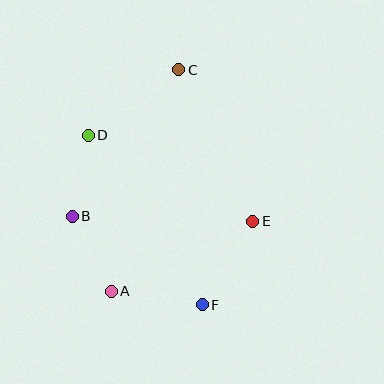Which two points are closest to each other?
Points B and D are closest to each other.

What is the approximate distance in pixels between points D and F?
The distance between D and F is approximately 205 pixels.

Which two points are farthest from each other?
Points C and F are farthest from each other.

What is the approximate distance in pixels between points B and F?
The distance between B and F is approximately 158 pixels.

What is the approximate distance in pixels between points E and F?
The distance between E and F is approximately 98 pixels.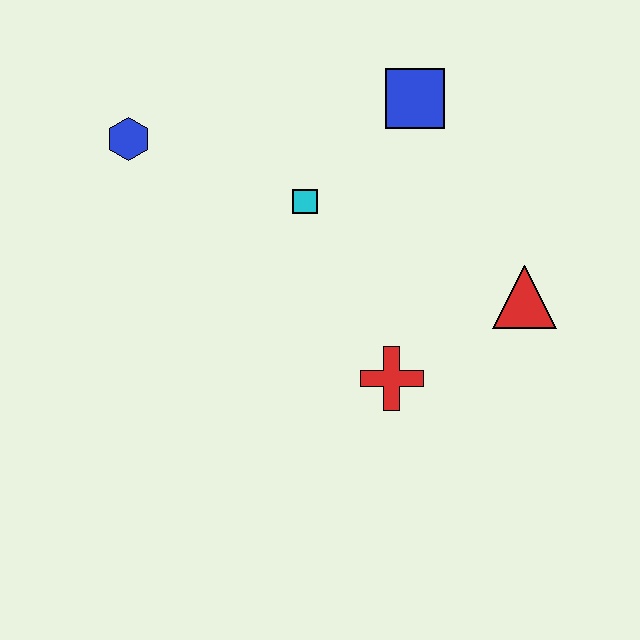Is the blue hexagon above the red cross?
Yes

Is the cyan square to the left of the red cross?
Yes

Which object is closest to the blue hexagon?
The cyan square is closest to the blue hexagon.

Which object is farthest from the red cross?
The blue hexagon is farthest from the red cross.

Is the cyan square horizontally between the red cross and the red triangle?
No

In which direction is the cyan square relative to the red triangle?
The cyan square is to the left of the red triangle.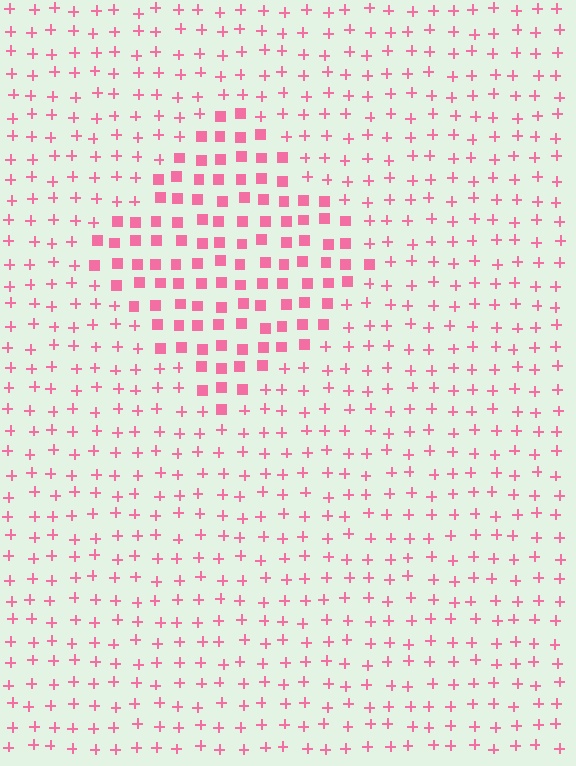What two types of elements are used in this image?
The image uses squares inside the diamond region and plus signs outside it.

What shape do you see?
I see a diamond.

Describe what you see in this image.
The image is filled with small pink elements arranged in a uniform grid. A diamond-shaped region contains squares, while the surrounding area contains plus signs. The boundary is defined purely by the change in element shape.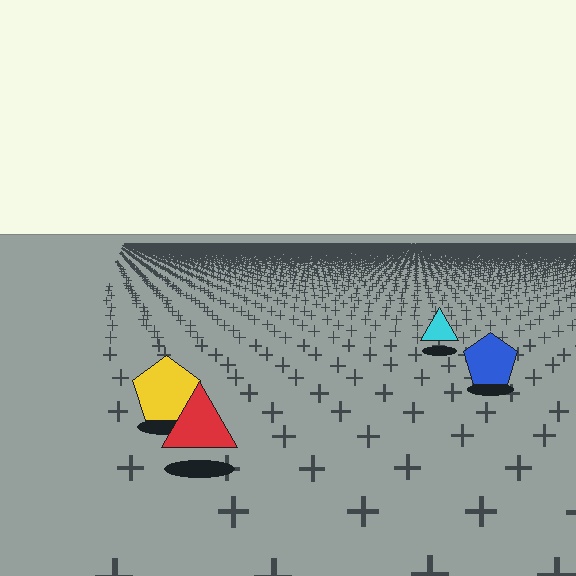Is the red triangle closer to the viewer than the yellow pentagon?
Yes. The red triangle is closer — you can tell from the texture gradient: the ground texture is coarser near it.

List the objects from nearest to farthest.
From nearest to farthest: the red triangle, the yellow pentagon, the blue pentagon, the cyan triangle.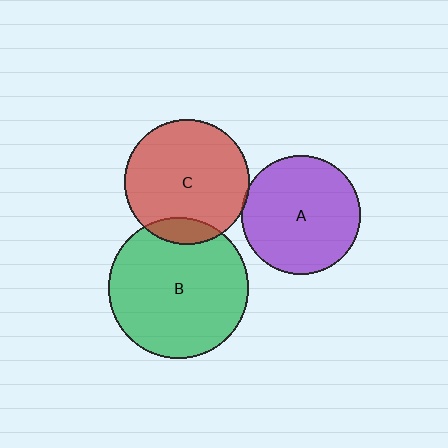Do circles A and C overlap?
Yes.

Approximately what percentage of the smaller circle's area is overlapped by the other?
Approximately 5%.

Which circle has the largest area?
Circle B (green).